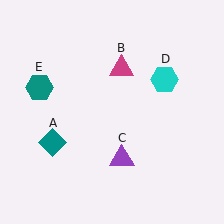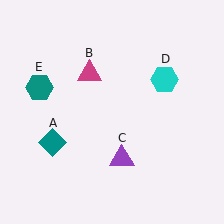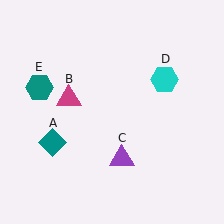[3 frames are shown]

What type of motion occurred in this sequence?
The magenta triangle (object B) rotated counterclockwise around the center of the scene.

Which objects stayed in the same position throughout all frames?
Teal diamond (object A) and purple triangle (object C) and cyan hexagon (object D) and teal hexagon (object E) remained stationary.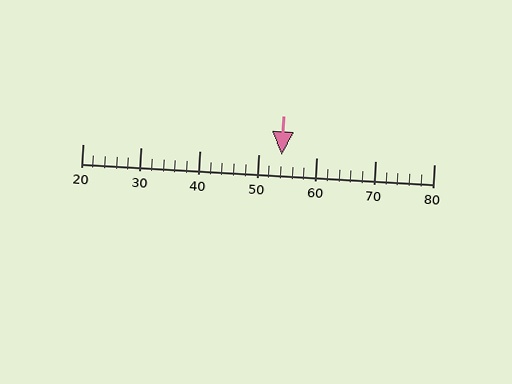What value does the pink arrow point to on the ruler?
The pink arrow points to approximately 54.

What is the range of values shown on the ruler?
The ruler shows values from 20 to 80.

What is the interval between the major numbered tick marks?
The major tick marks are spaced 10 units apart.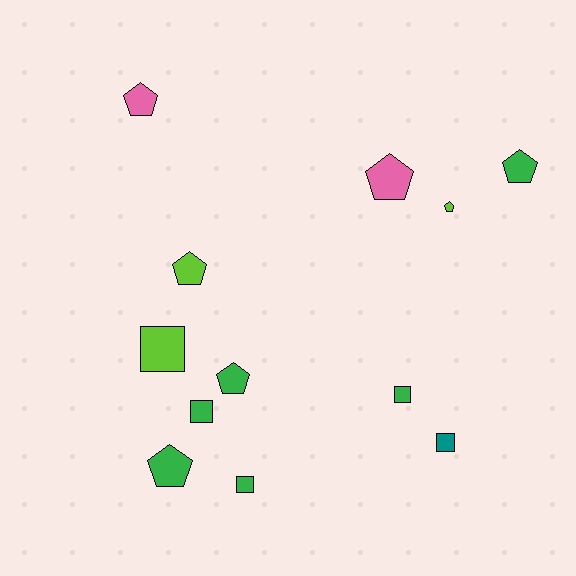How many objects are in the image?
There are 12 objects.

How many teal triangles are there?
There are no teal triangles.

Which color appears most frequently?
Green, with 6 objects.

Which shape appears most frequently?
Pentagon, with 7 objects.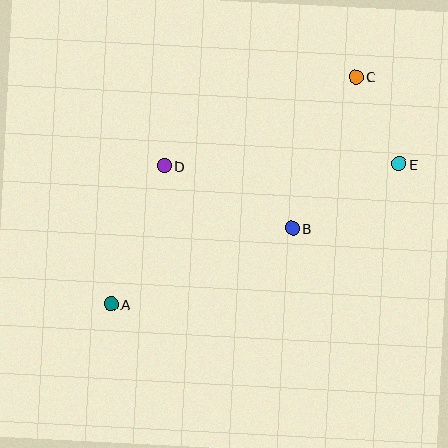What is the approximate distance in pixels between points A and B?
The distance between A and B is approximately 197 pixels.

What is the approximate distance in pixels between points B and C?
The distance between B and C is approximately 164 pixels.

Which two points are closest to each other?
Points C and E are closest to each other.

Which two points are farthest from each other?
Points A and C are farthest from each other.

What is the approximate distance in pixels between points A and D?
The distance between A and D is approximately 148 pixels.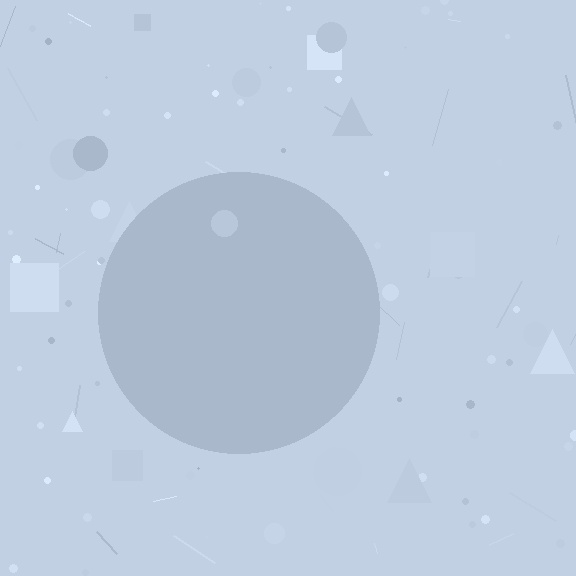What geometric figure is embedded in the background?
A circle is embedded in the background.